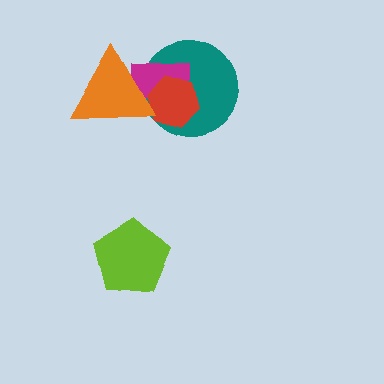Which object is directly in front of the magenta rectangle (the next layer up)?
The red hexagon is directly in front of the magenta rectangle.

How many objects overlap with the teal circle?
3 objects overlap with the teal circle.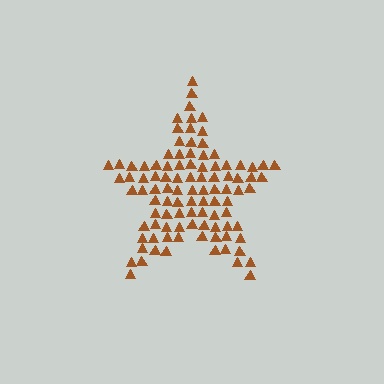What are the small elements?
The small elements are triangles.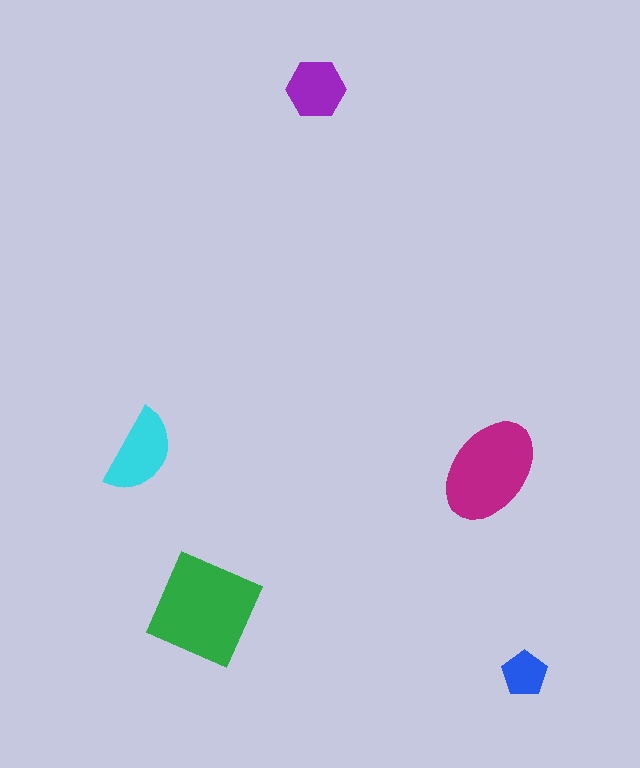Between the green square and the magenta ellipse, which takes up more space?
The green square.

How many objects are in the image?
There are 5 objects in the image.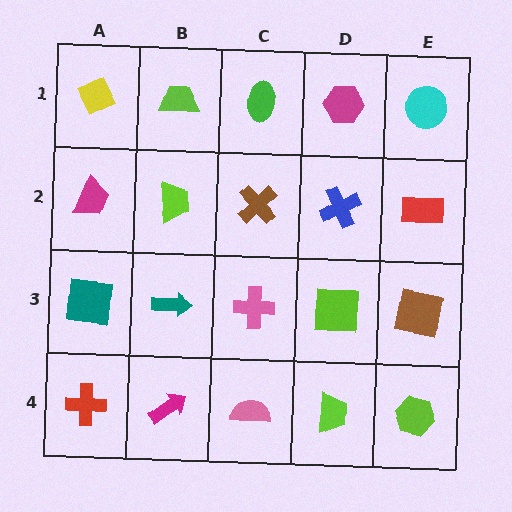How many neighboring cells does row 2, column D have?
4.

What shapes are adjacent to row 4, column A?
A teal square (row 3, column A), a magenta arrow (row 4, column B).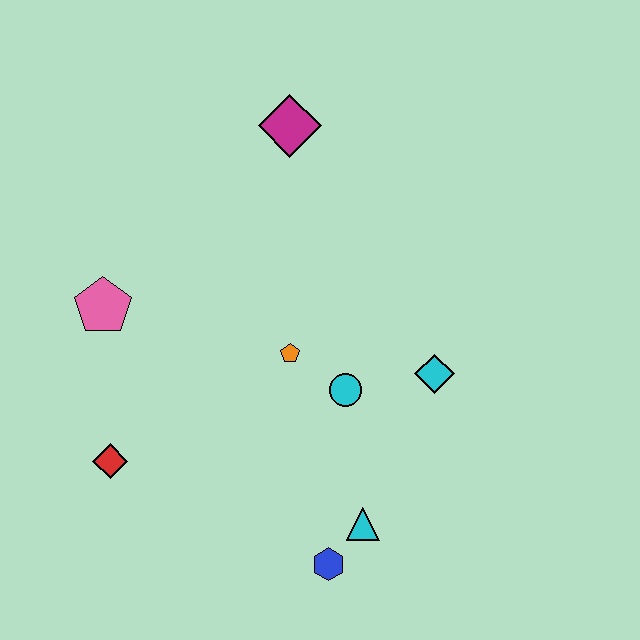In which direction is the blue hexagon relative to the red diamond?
The blue hexagon is to the right of the red diamond.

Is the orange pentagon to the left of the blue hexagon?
Yes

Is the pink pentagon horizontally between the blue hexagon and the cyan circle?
No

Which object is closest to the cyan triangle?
The blue hexagon is closest to the cyan triangle.